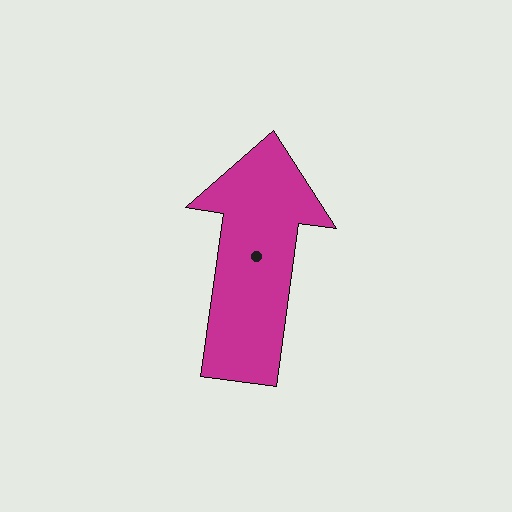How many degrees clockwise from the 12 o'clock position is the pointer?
Approximately 8 degrees.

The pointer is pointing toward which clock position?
Roughly 12 o'clock.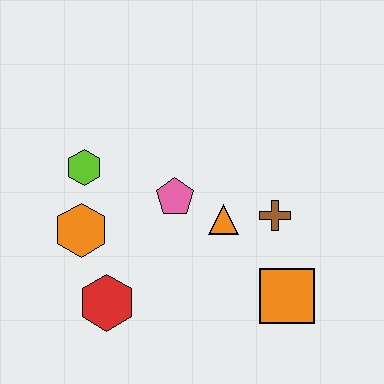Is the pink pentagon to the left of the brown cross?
Yes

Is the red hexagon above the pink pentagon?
No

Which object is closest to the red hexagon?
The orange hexagon is closest to the red hexagon.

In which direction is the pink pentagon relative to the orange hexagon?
The pink pentagon is to the right of the orange hexagon.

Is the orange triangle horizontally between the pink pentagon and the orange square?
Yes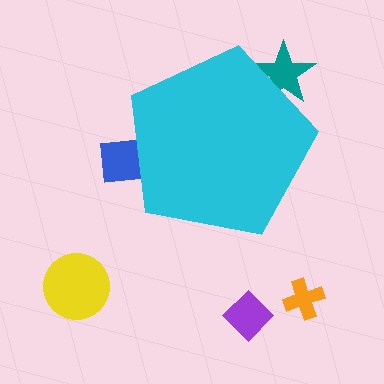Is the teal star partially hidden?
Yes, the teal star is partially hidden behind the cyan pentagon.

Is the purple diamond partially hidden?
No, the purple diamond is fully visible.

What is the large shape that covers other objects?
A cyan pentagon.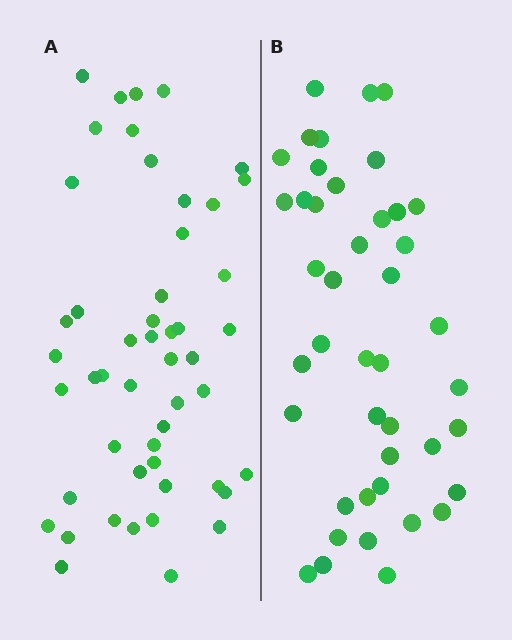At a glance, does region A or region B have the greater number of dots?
Region A (the left region) has more dots.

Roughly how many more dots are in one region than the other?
Region A has roughly 8 or so more dots than region B.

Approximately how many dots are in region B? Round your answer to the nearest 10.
About 40 dots. (The exact count is 43, which rounds to 40.)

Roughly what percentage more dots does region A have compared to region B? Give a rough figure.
About 15% more.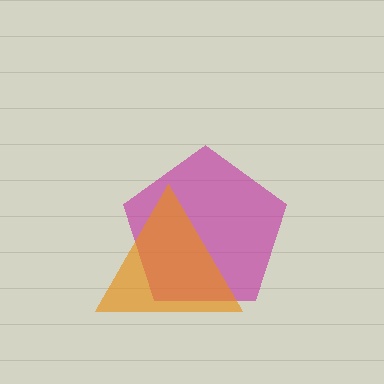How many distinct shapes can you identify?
There are 2 distinct shapes: a magenta pentagon, an orange triangle.